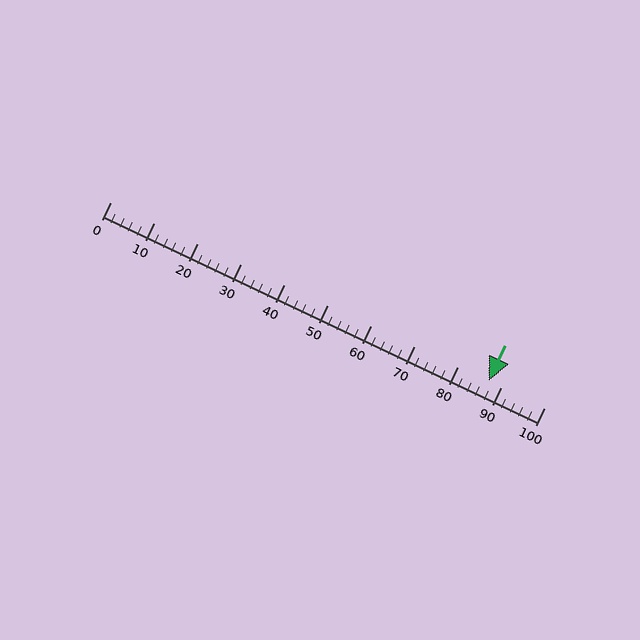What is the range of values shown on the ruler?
The ruler shows values from 0 to 100.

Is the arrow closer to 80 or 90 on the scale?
The arrow is closer to 90.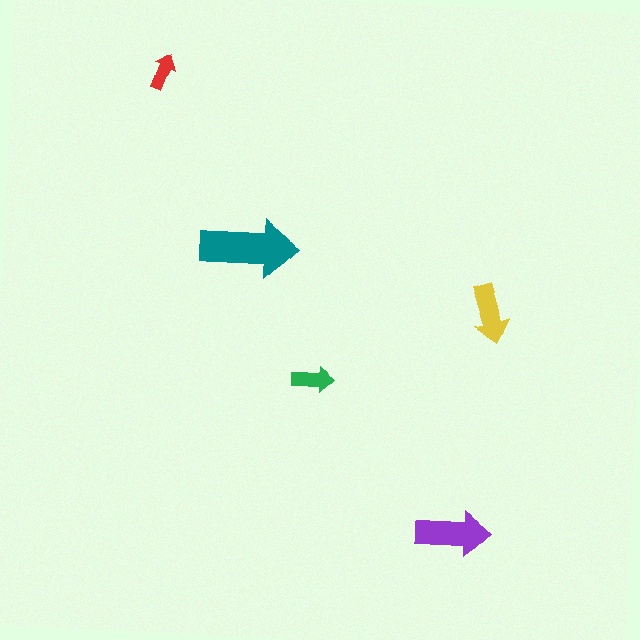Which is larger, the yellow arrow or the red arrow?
The yellow one.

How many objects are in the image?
There are 5 objects in the image.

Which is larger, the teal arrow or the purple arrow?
The teal one.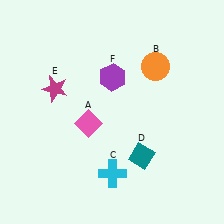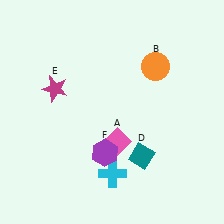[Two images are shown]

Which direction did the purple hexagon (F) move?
The purple hexagon (F) moved down.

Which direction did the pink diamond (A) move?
The pink diamond (A) moved right.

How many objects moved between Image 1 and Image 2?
2 objects moved between the two images.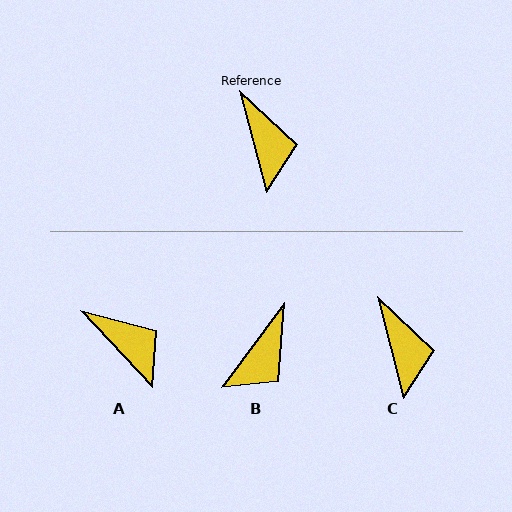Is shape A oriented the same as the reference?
No, it is off by about 28 degrees.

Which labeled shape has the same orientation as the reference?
C.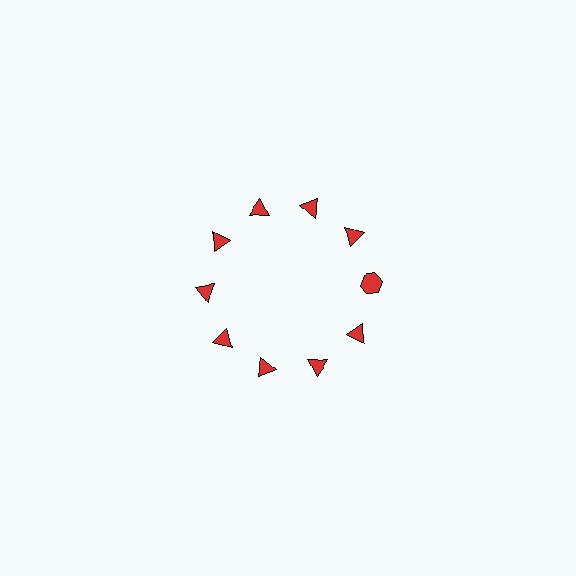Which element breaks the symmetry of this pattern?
The red hexagon at roughly the 3 o'clock position breaks the symmetry. All other shapes are red triangles.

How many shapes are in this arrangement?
There are 10 shapes arranged in a ring pattern.